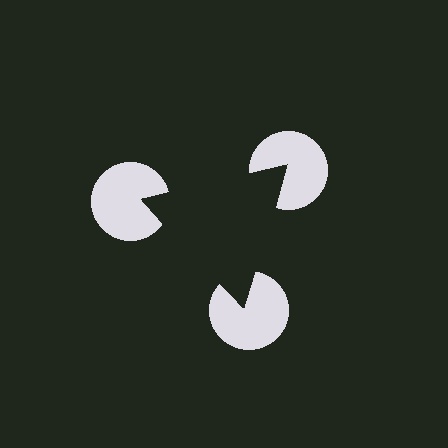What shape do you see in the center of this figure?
An illusory triangle — its edges are inferred from the aligned wedge cuts in the pac-man discs, not physically drawn.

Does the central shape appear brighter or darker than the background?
It typically appears slightly darker than the background, even though no actual brightness change is drawn.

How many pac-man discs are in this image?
There are 3 — one at each vertex of the illusory triangle.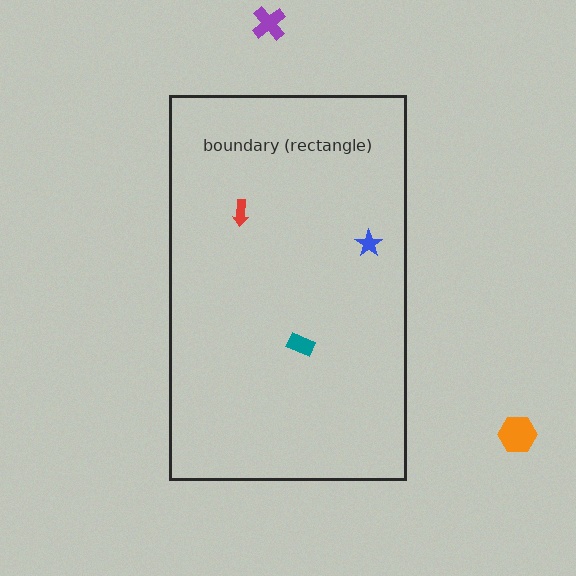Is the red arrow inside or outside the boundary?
Inside.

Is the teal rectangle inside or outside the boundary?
Inside.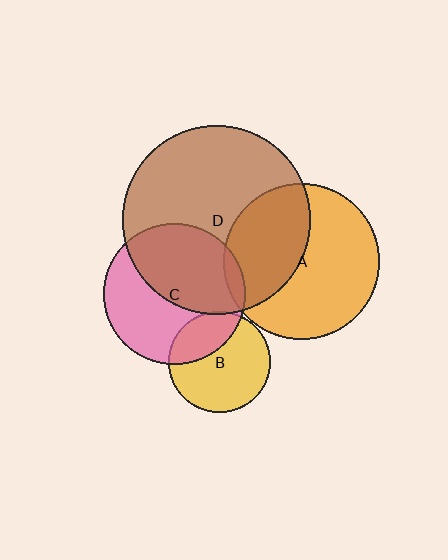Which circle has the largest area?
Circle D (brown).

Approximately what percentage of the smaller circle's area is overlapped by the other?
Approximately 5%.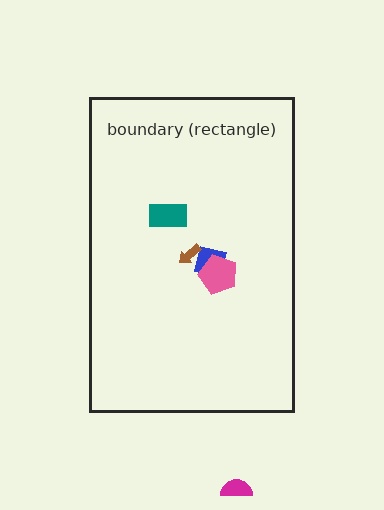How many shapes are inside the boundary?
4 inside, 1 outside.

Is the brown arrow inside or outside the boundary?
Inside.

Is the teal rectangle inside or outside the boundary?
Inside.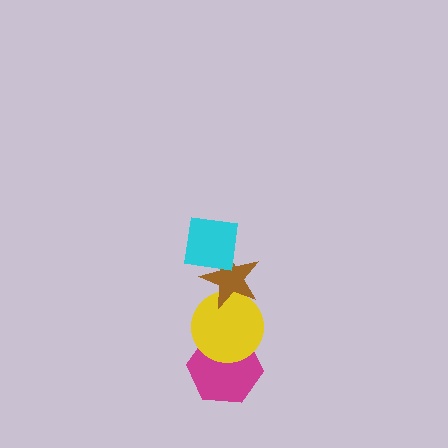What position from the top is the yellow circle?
The yellow circle is 3rd from the top.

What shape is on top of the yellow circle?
The brown star is on top of the yellow circle.